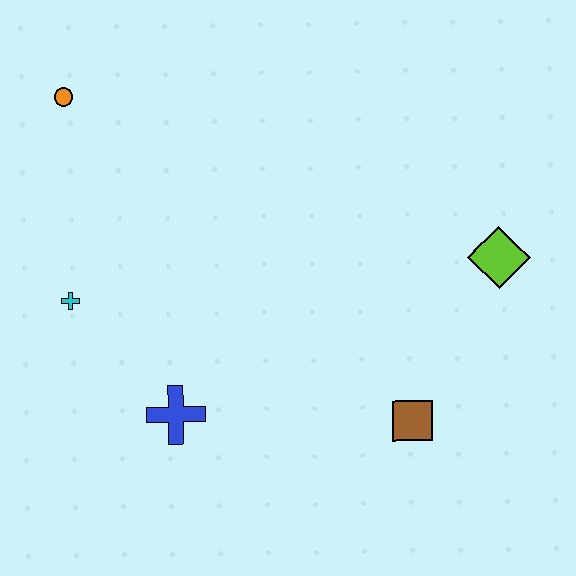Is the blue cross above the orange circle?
No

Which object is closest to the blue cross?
The cyan cross is closest to the blue cross.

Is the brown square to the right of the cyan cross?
Yes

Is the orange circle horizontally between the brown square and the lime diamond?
No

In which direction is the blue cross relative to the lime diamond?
The blue cross is to the left of the lime diamond.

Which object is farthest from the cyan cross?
The lime diamond is farthest from the cyan cross.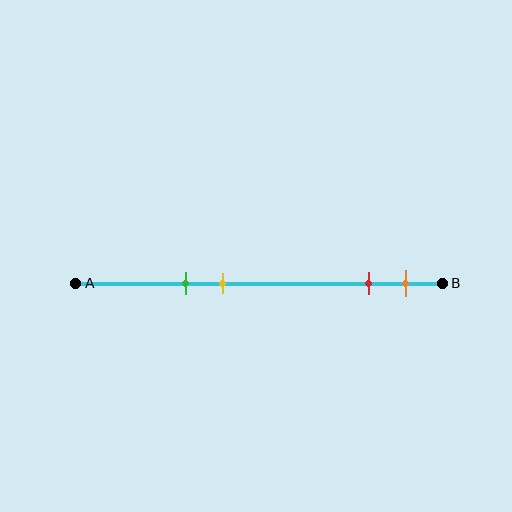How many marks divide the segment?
There are 4 marks dividing the segment.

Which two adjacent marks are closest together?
The red and orange marks are the closest adjacent pair.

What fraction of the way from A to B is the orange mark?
The orange mark is approximately 90% (0.9) of the way from A to B.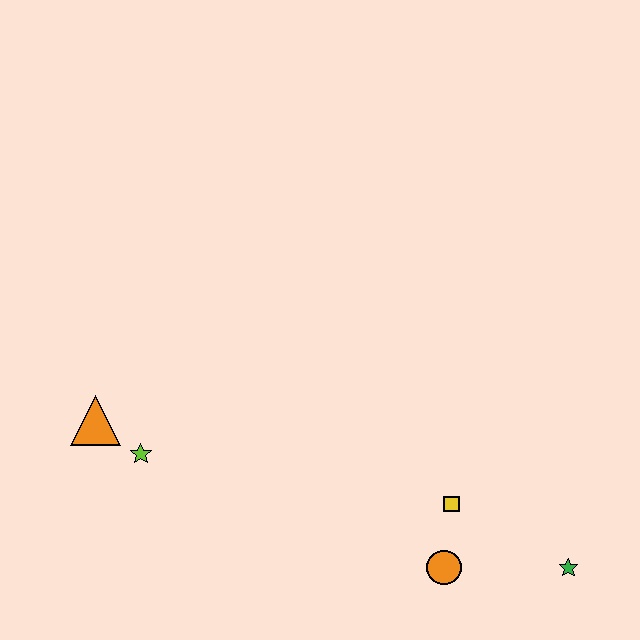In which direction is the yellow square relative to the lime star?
The yellow square is to the right of the lime star.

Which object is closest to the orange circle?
The yellow square is closest to the orange circle.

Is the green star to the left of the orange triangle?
No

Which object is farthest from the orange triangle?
The green star is farthest from the orange triangle.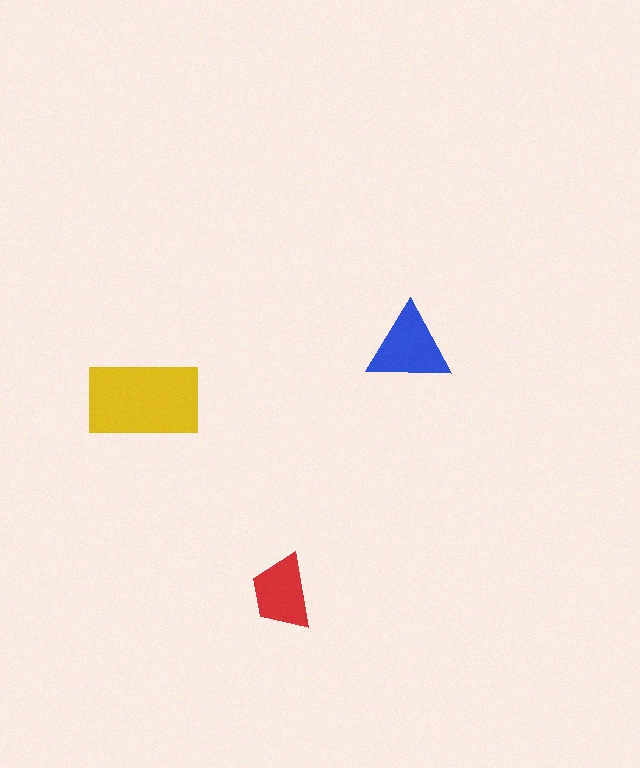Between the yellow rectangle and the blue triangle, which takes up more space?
The yellow rectangle.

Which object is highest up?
The blue triangle is topmost.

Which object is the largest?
The yellow rectangle.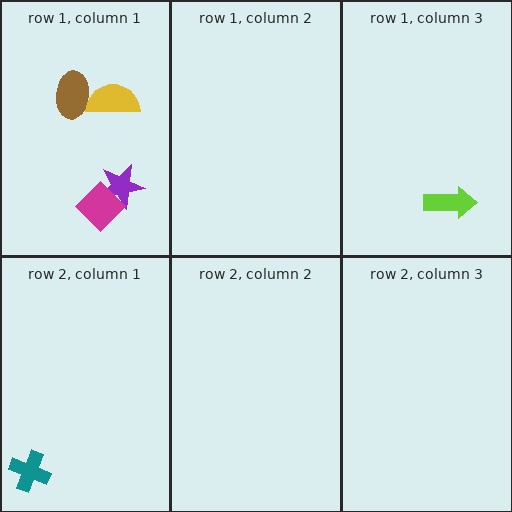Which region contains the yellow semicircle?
The row 1, column 1 region.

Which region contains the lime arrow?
The row 1, column 3 region.